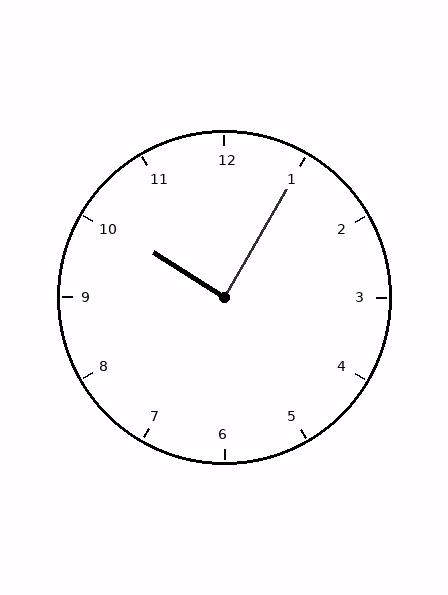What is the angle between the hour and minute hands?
Approximately 88 degrees.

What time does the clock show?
10:05.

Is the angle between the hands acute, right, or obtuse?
It is right.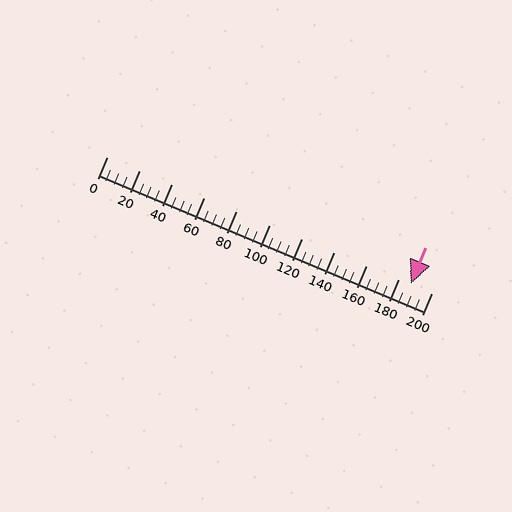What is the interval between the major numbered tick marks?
The major tick marks are spaced 20 units apart.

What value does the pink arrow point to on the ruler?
The pink arrow points to approximately 187.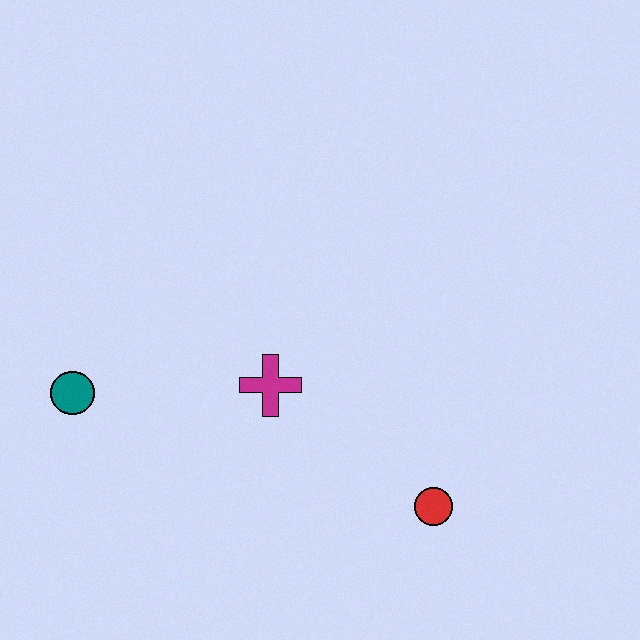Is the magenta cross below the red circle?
No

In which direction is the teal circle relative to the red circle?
The teal circle is to the left of the red circle.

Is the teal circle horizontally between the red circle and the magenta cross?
No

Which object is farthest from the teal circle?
The red circle is farthest from the teal circle.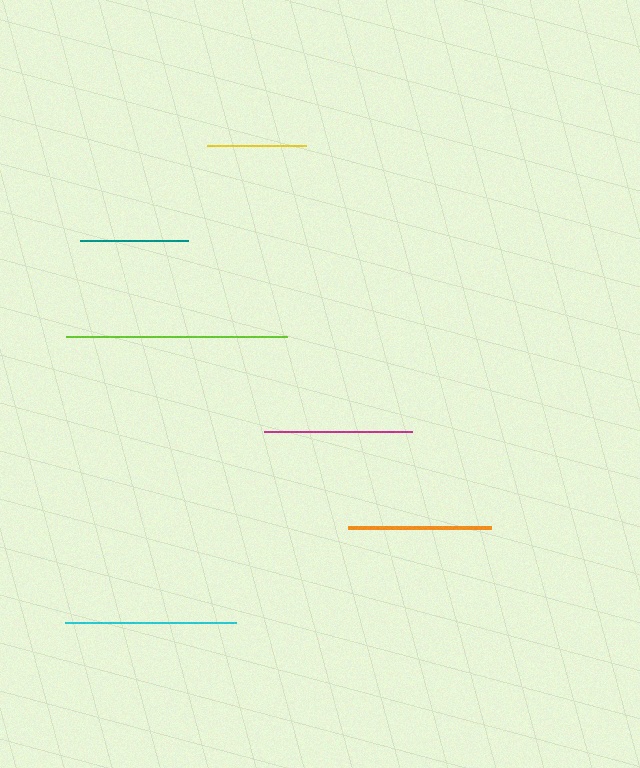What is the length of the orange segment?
The orange segment is approximately 143 pixels long.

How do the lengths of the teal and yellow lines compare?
The teal and yellow lines are approximately the same length.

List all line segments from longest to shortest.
From longest to shortest: lime, cyan, magenta, orange, teal, yellow.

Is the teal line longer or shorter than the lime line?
The lime line is longer than the teal line.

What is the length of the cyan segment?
The cyan segment is approximately 171 pixels long.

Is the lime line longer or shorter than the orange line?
The lime line is longer than the orange line.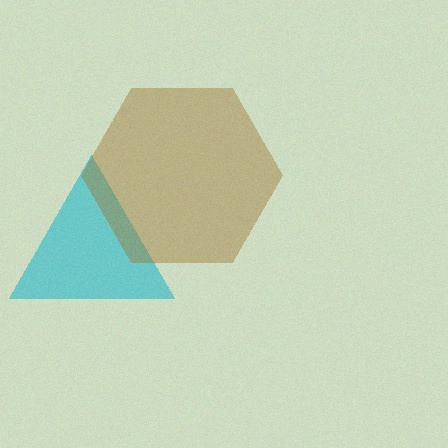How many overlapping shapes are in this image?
There are 2 overlapping shapes in the image.